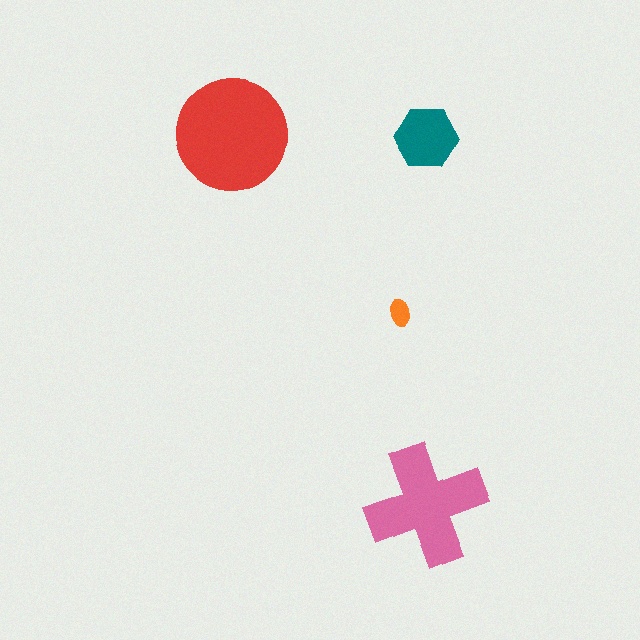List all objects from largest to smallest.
The red circle, the pink cross, the teal hexagon, the orange ellipse.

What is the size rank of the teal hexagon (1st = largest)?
3rd.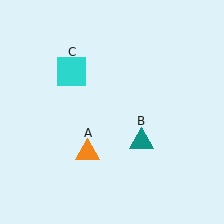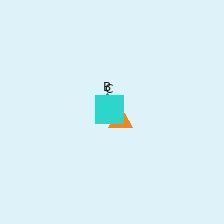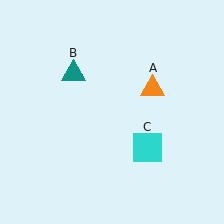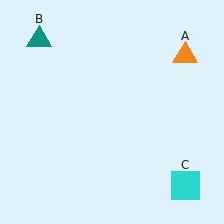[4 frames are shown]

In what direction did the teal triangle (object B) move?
The teal triangle (object B) moved up and to the left.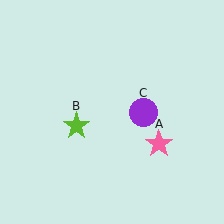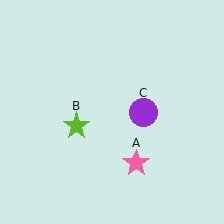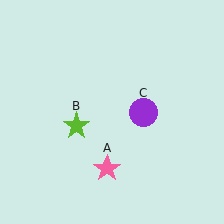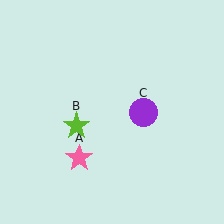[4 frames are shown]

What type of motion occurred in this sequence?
The pink star (object A) rotated clockwise around the center of the scene.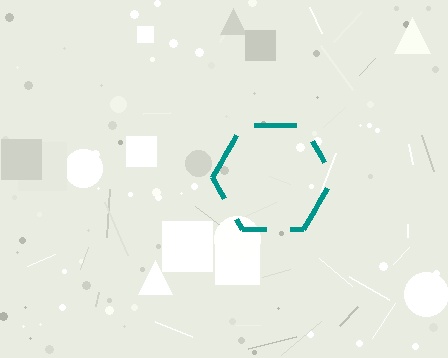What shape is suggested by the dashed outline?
The dashed outline suggests a hexagon.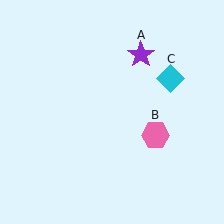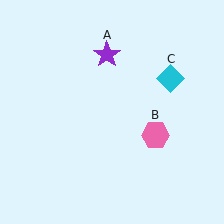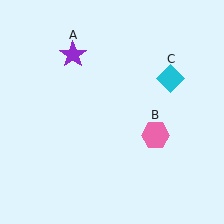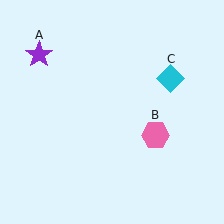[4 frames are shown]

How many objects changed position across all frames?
1 object changed position: purple star (object A).